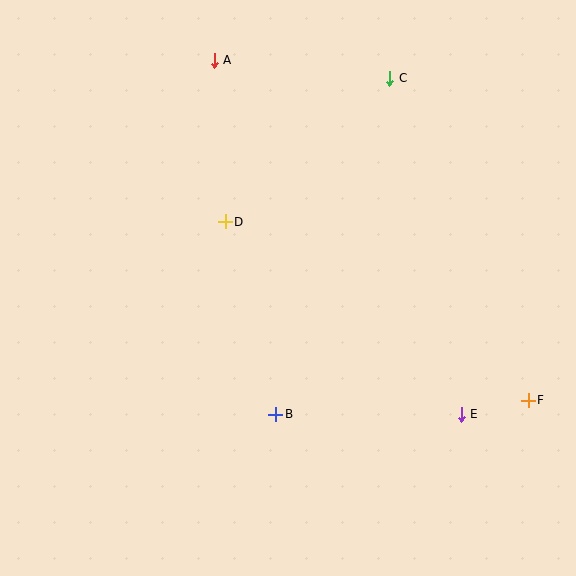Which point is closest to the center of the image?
Point D at (225, 222) is closest to the center.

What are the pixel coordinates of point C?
Point C is at (390, 78).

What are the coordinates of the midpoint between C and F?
The midpoint between C and F is at (459, 239).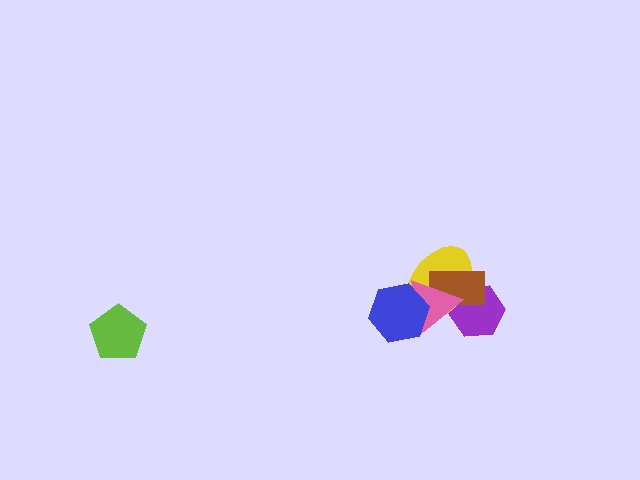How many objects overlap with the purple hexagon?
3 objects overlap with the purple hexagon.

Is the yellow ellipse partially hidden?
Yes, it is partially covered by another shape.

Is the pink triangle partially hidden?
Yes, it is partially covered by another shape.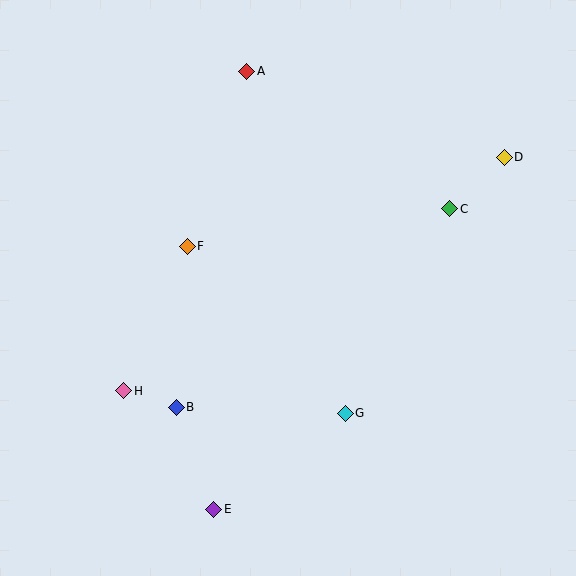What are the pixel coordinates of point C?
Point C is at (450, 209).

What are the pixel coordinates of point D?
Point D is at (504, 157).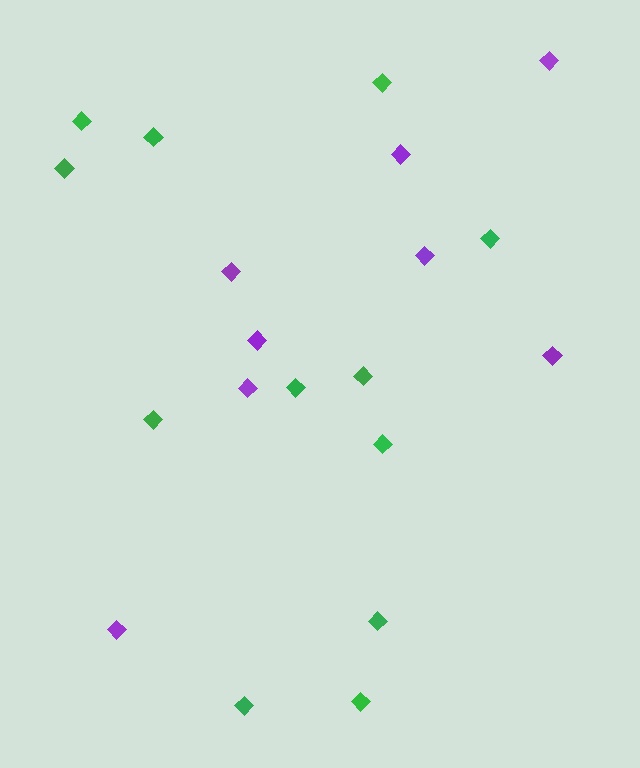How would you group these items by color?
There are 2 groups: one group of green diamonds (12) and one group of purple diamonds (8).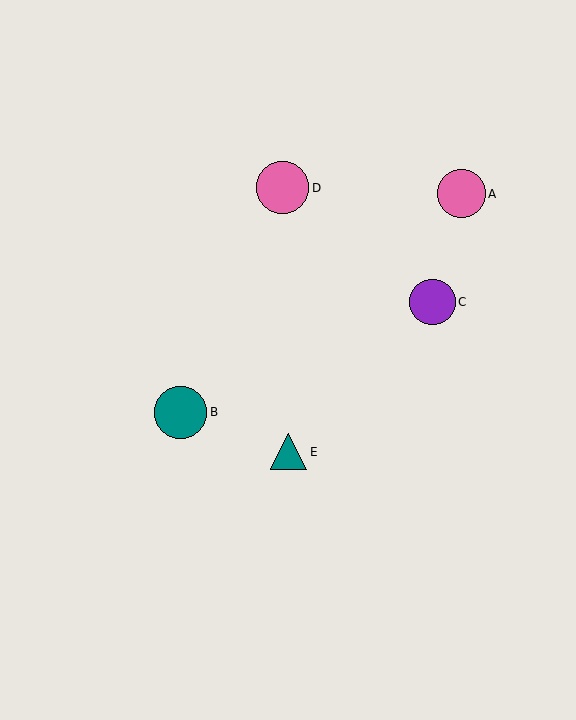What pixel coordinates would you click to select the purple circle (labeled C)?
Click at (433, 302) to select the purple circle C.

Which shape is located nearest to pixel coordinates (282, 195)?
The pink circle (labeled D) at (283, 188) is nearest to that location.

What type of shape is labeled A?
Shape A is a pink circle.